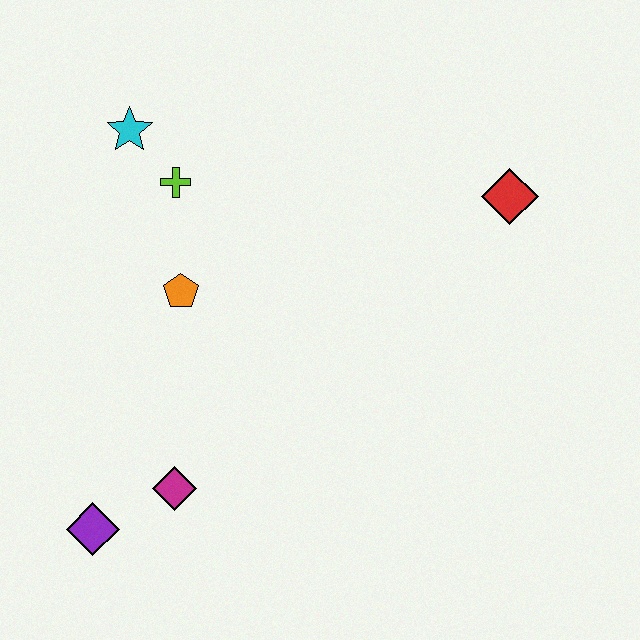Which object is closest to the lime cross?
The cyan star is closest to the lime cross.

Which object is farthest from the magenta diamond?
The red diamond is farthest from the magenta diamond.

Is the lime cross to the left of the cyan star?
No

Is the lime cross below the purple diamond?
No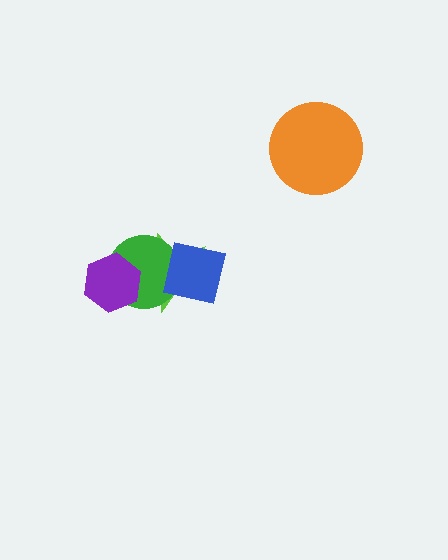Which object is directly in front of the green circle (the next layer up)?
The blue square is directly in front of the green circle.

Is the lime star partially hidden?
Yes, it is partially covered by another shape.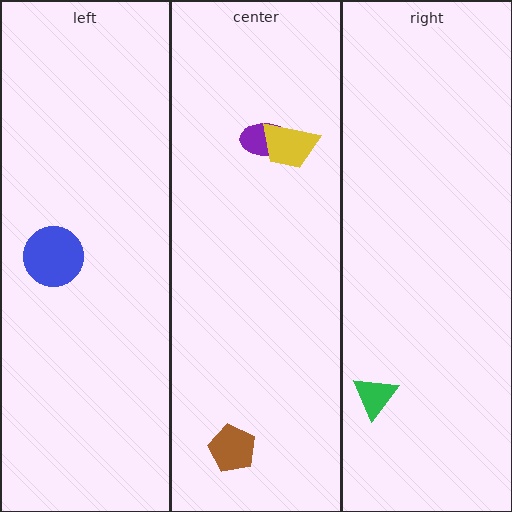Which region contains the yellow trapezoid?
The center region.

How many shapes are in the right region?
1.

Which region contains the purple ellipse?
The center region.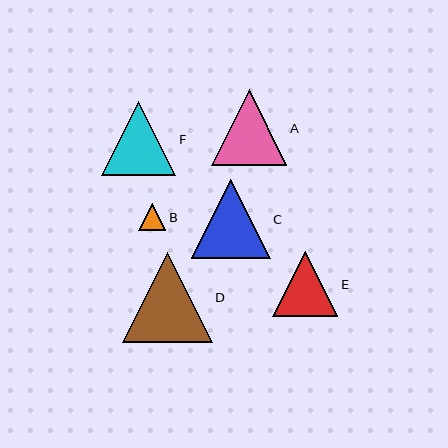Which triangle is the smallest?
Triangle B is the smallest with a size of approximately 27 pixels.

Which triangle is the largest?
Triangle D is the largest with a size of approximately 90 pixels.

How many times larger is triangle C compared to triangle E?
Triangle C is approximately 1.2 times the size of triangle E.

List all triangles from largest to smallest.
From largest to smallest: D, C, A, F, E, B.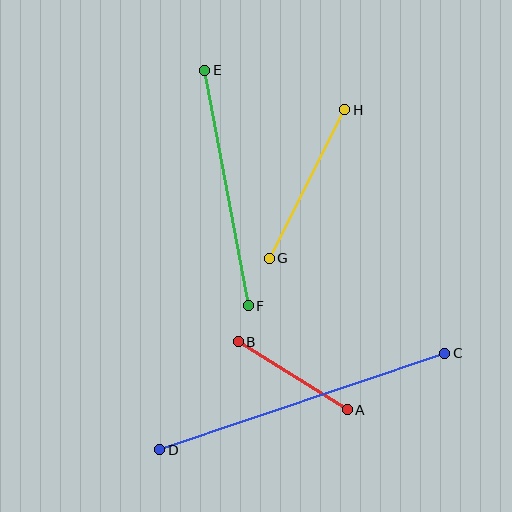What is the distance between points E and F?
The distance is approximately 240 pixels.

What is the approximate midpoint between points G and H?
The midpoint is at approximately (307, 184) pixels.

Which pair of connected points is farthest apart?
Points C and D are farthest apart.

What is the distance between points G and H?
The distance is approximately 167 pixels.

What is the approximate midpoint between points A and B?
The midpoint is at approximately (293, 376) pixels.